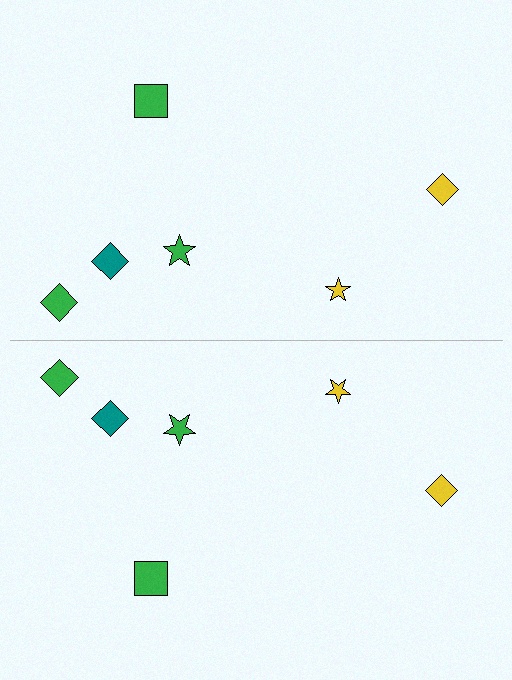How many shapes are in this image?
There are 12 shapes in this image.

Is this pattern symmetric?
Yes, this pattern has bilateral (reflection) symmetry.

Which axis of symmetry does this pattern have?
The pattern has a horizontal axis of symmetry running through the center of the image.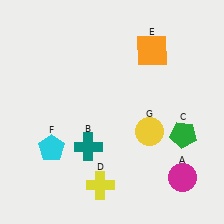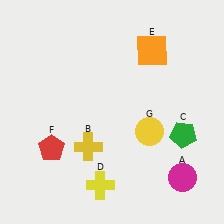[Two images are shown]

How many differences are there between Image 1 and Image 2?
There are 2 differences between the two images.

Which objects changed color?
B changed from teal to yellow. F changed from cyan to red.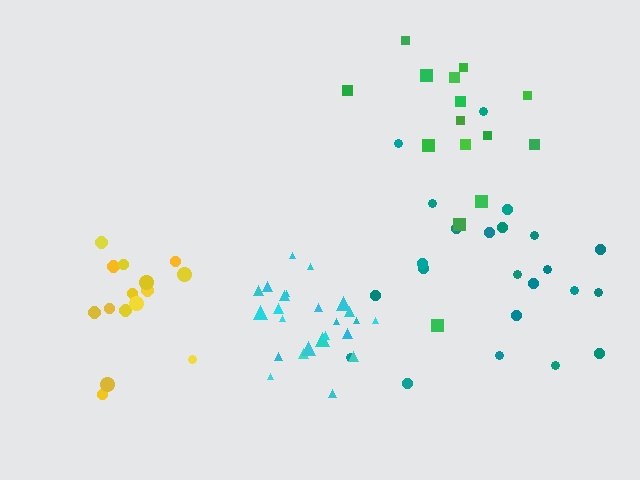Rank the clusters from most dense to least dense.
cyan, yellow, teal, green.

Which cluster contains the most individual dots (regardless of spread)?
Cyan (24).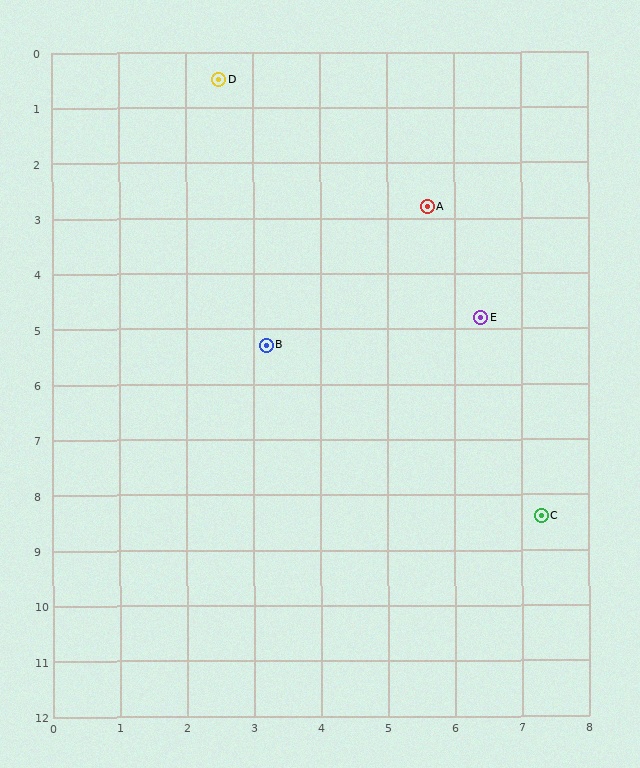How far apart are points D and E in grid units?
Points D and E are about 5.8 grid units apart.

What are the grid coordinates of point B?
Point B is at approximately (3.2, 5.3).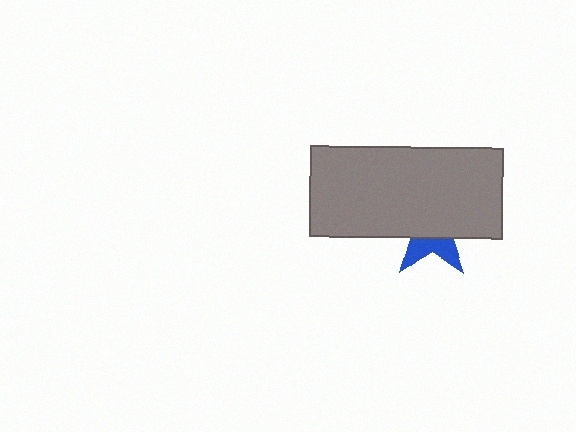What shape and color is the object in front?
The object in front is a gray rectangle.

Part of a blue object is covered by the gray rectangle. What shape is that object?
It is a star.